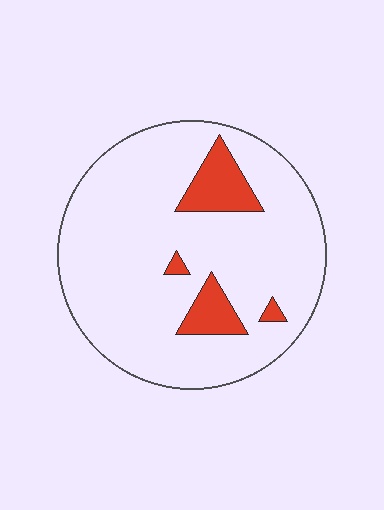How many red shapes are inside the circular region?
4.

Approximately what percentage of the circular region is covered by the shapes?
Approximately 10%.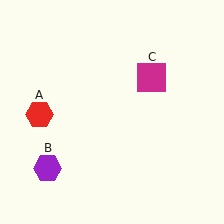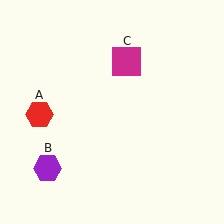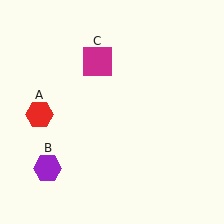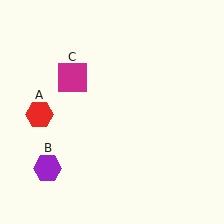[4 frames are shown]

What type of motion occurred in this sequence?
The magenta square (object C) rotated counterclockwise around the center of the scene.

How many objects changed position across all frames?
1 object changed position: magenta square (object C).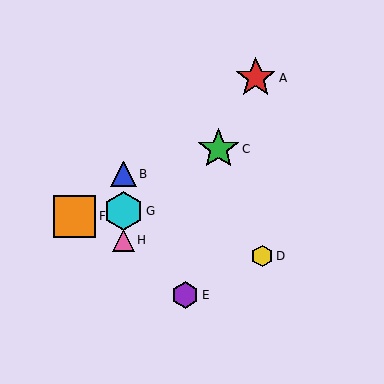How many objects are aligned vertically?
3 objects (B, G, H) are aligned vertically.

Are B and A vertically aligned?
No, B is at x≈123 and A is at x≈256.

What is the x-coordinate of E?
Object E is at x≈185.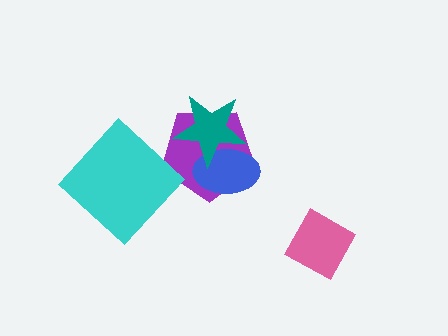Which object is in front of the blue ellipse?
The teal star is in front of the blue ellipse.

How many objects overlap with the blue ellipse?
2 objects overlap with the blue ellipse.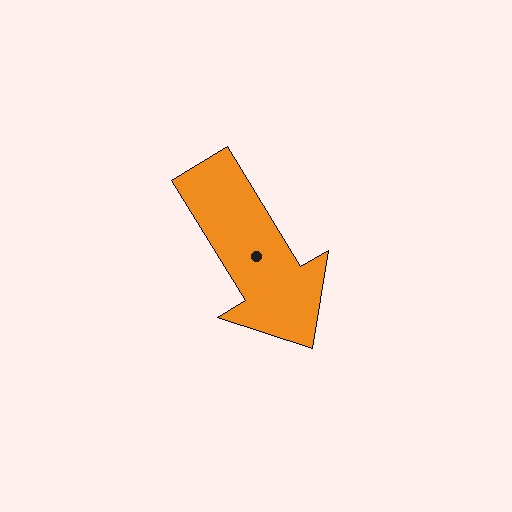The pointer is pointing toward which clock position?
Roughly 5 o'clock.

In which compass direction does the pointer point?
Southeast.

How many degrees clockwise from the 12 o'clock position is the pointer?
Approximately 149 degrees.